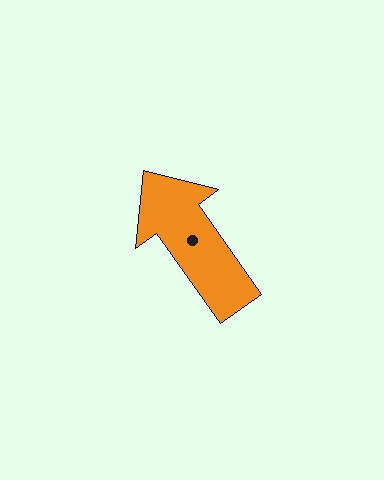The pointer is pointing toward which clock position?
Roughly 11 o'clock.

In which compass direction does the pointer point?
Northwest.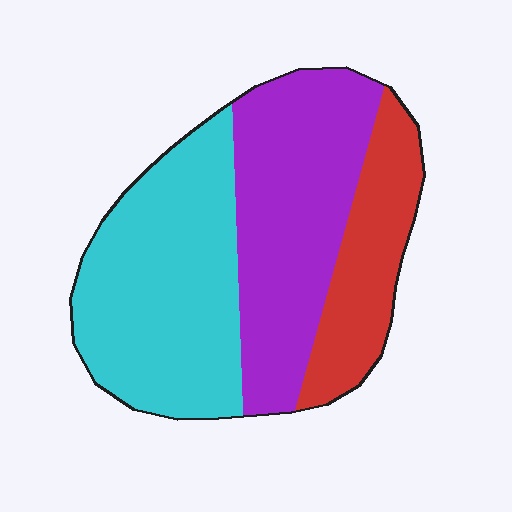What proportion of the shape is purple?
Purple covers roughly 40% of the shape.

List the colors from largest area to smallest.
From largest to smallest: cyan, purple, red.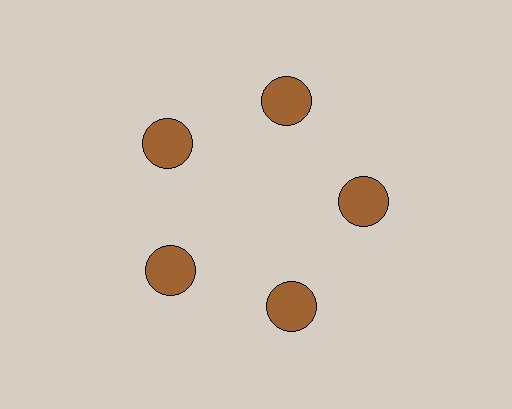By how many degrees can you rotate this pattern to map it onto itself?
The pattern maps onto itself every 72 degrees of rotation.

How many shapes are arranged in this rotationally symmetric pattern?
There are 5 shapes, arranged in 5 groups of 1.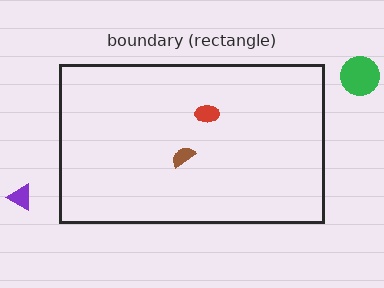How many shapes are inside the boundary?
2 inside, 2 outside.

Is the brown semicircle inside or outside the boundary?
Inside.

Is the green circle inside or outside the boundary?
Outside.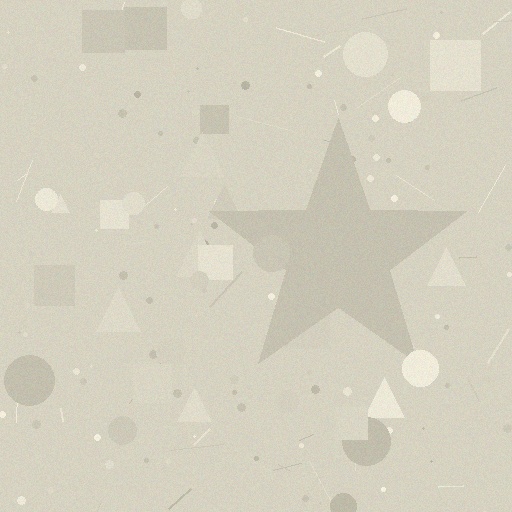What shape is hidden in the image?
A star is hidden in the image.